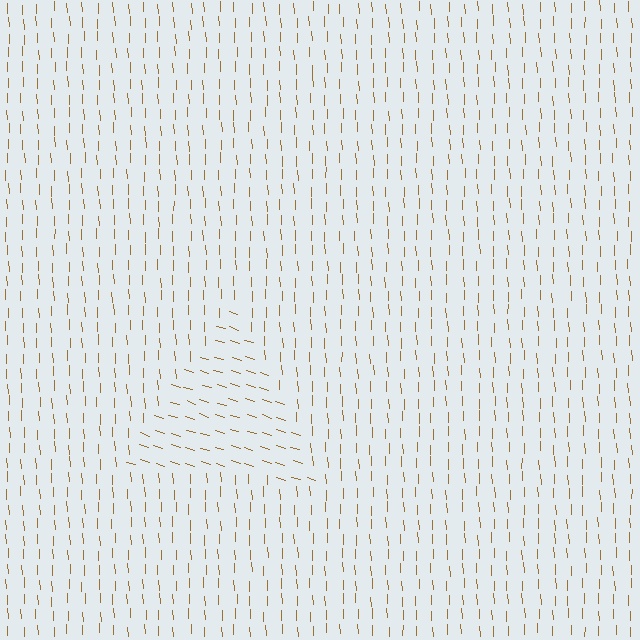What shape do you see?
I see a triangle.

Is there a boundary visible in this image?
Yes, there is a texture boundary formed by a change in line orientation.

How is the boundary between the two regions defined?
The boundary is defined purely by a change in line orientation (approximately 70 degrees difference). All lines are the same color and thickness.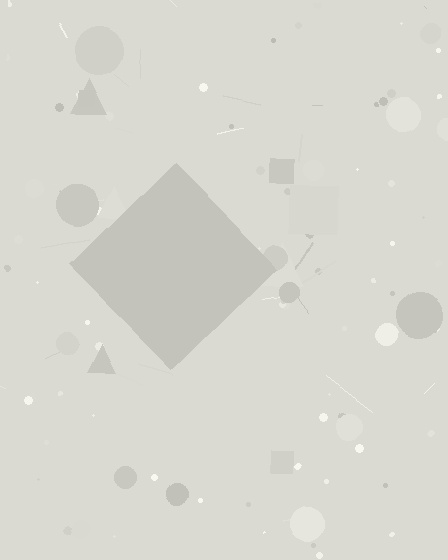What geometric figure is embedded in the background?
A diamond is embedded in the background.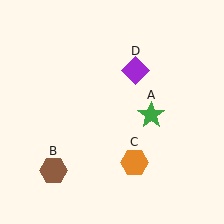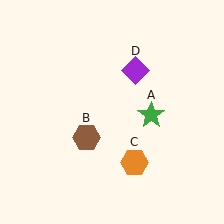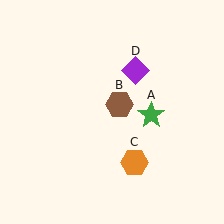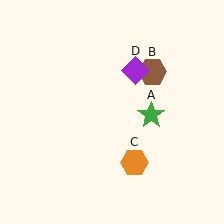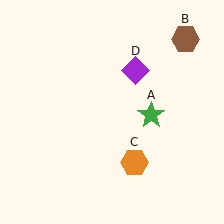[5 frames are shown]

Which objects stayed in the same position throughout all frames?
Green star (object A) and orange hexagon (object C) and purple diamond (object D) remained stationary.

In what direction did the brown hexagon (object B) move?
The brown hexagon (object B) moved up and to the right.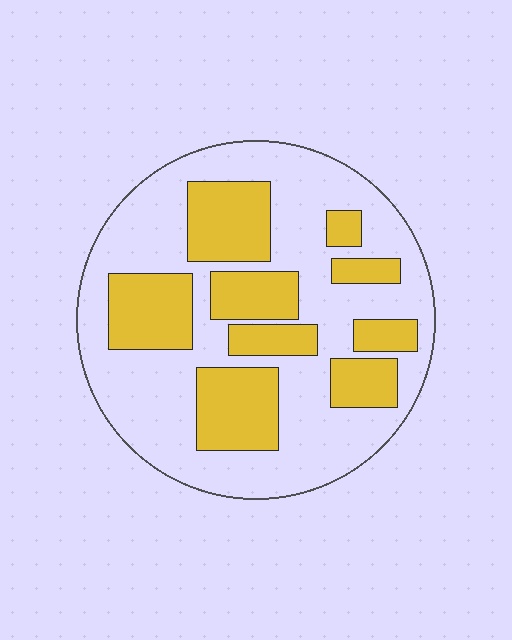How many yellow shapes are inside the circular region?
9.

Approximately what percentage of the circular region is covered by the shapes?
Approximately 35%.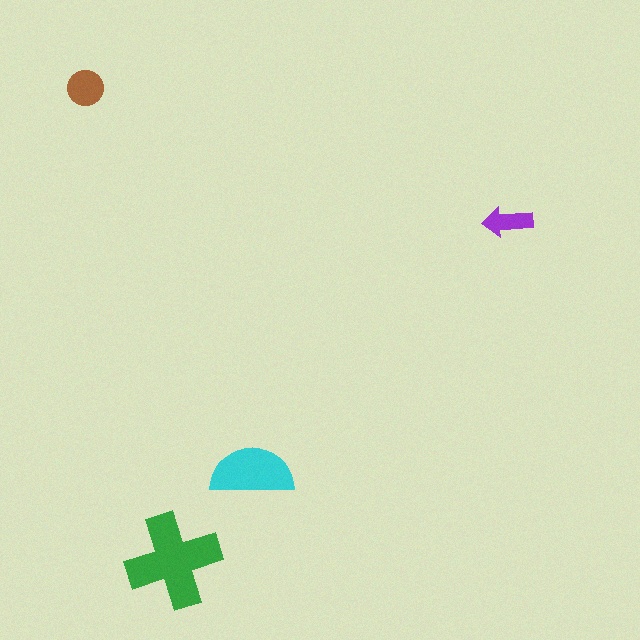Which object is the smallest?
The purple arrow.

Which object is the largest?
The green cross.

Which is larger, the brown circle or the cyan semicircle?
The cyan semicircle.